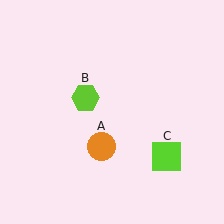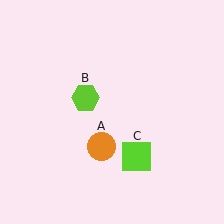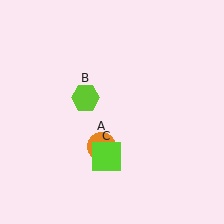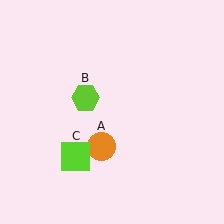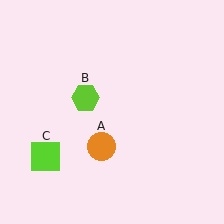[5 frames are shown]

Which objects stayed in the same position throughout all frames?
Orange circle (object A) and lime hexagon (object B) remained stationary.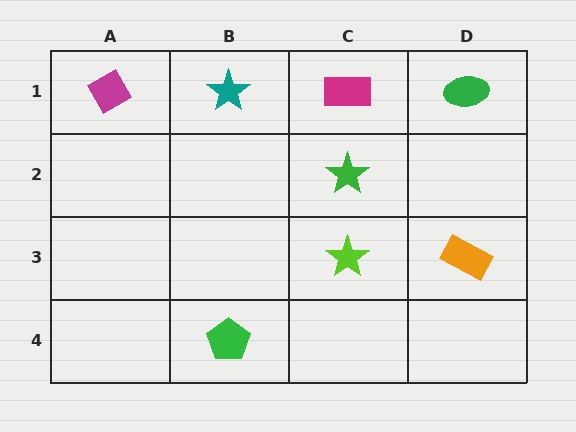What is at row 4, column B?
A green pentagon.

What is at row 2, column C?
A green star.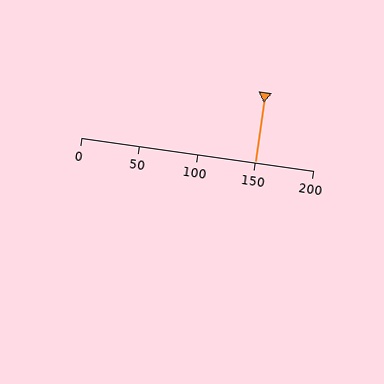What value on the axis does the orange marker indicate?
The marker indicates approximately 150.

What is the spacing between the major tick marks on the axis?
The major ticks are spaced 50 apart.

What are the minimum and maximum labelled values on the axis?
The axis runs from 0 to 200.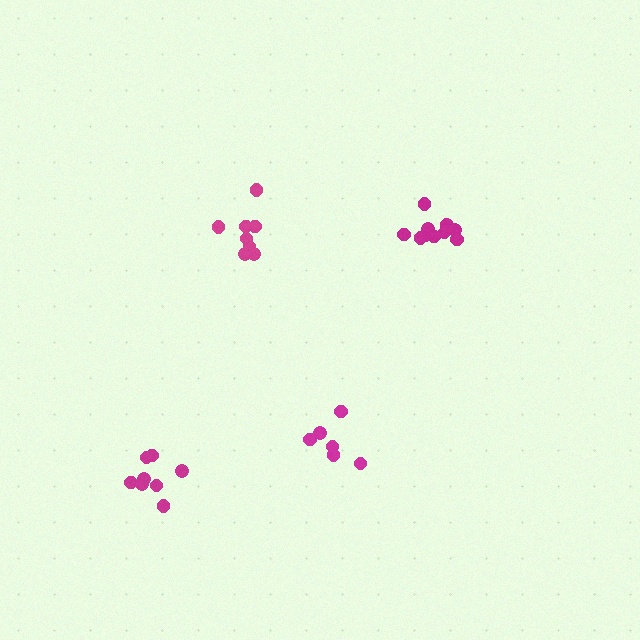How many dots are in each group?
Group 1: 6 dots, Group 2: 11 dots, Group 3: 8 dots, Group 4: 8 dots (33 total).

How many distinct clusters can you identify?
There are 4 distinct clusters.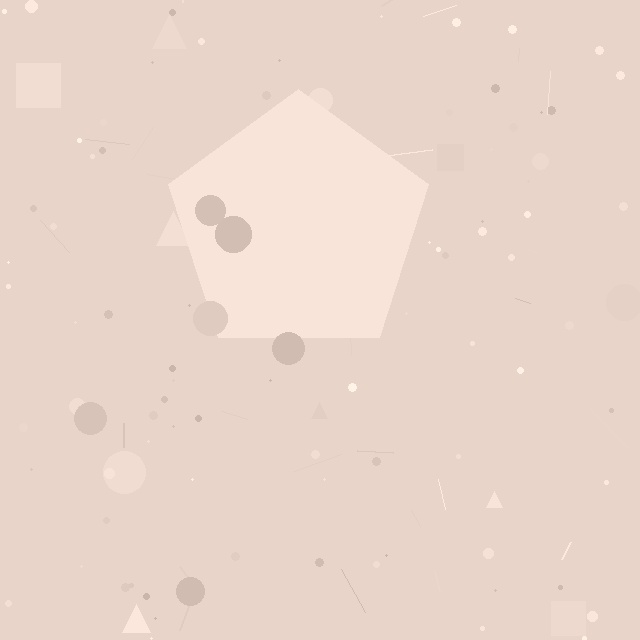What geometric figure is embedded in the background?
A pentagon is embedded in the background.